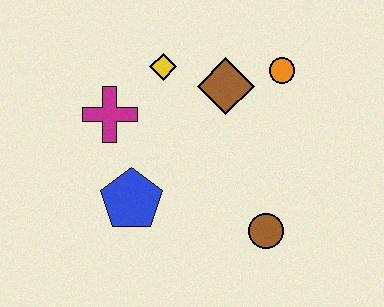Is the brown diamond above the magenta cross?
Yes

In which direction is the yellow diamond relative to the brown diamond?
The yellow diamond is to the left of the brown diamond.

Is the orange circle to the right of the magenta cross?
Yes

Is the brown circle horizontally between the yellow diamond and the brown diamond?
No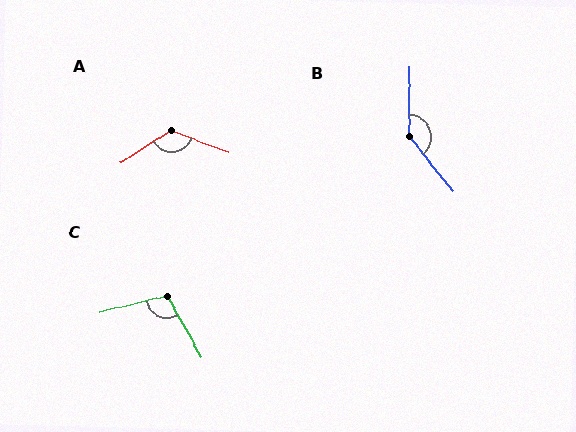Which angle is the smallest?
C, at approximately 105 degrees.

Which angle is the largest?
B, at approximately 141 degrees.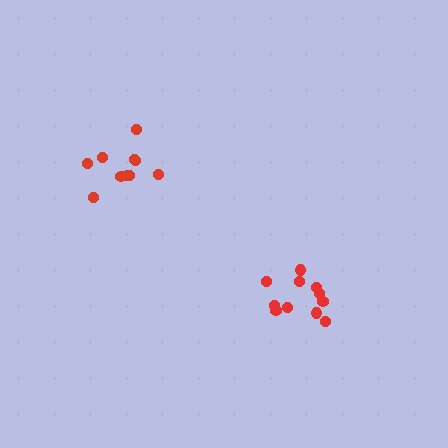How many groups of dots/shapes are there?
There are 2 groups.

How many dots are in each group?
Group 1: 11 dots, Group 2: 10 dots (21 total).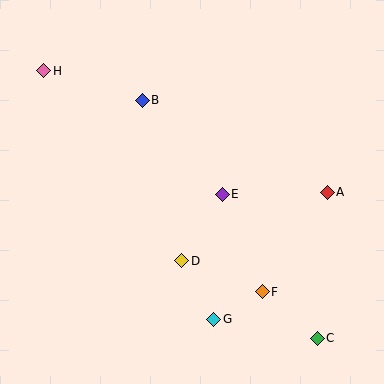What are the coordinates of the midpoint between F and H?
The midpoint between F and H is at (153, 181).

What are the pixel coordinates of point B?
Point B is at (142, 100).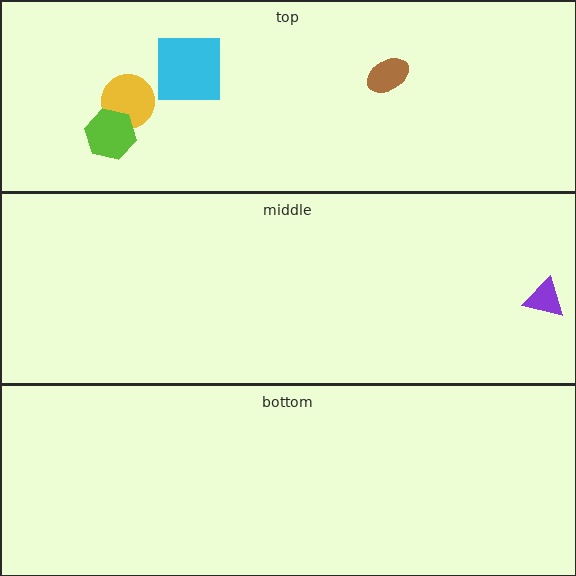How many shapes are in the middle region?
1.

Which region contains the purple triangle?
The middle region.